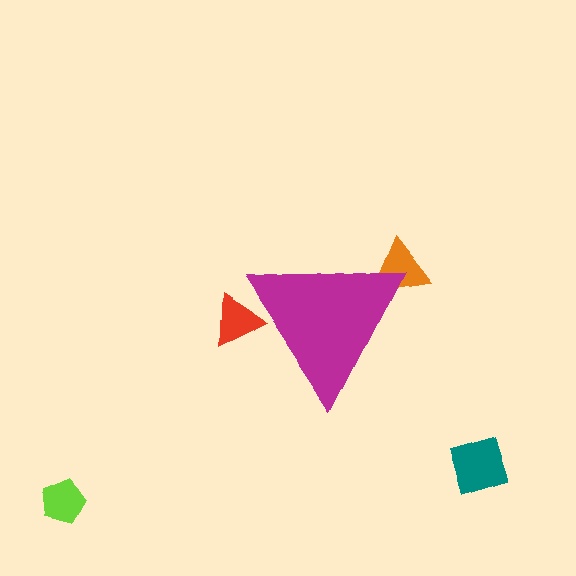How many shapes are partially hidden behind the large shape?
2 shapes are partially hidden.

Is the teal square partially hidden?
No, the teal square is fully visible.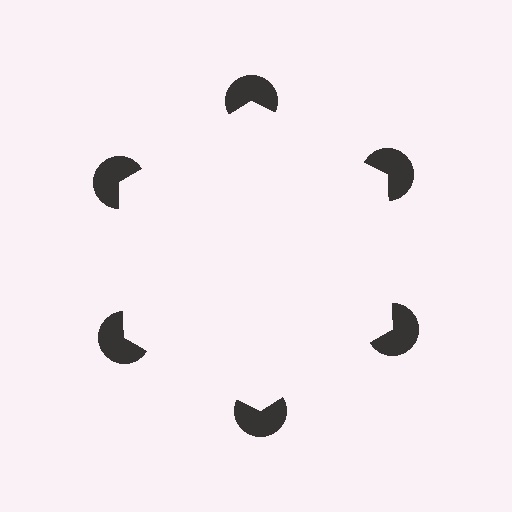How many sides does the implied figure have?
6 sides.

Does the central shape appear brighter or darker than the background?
It typically appears slightly brighter than the background, even though no actual brightness change is drawn.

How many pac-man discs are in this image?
There are 6 — one at each vertex of the illusory hexagon.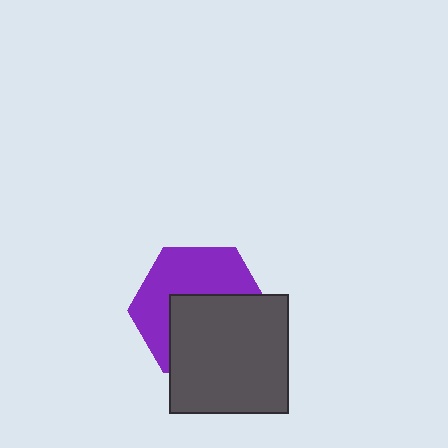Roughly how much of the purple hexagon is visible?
About half of it is visible (roughly 49%).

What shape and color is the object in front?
The object in front is a dark gray square.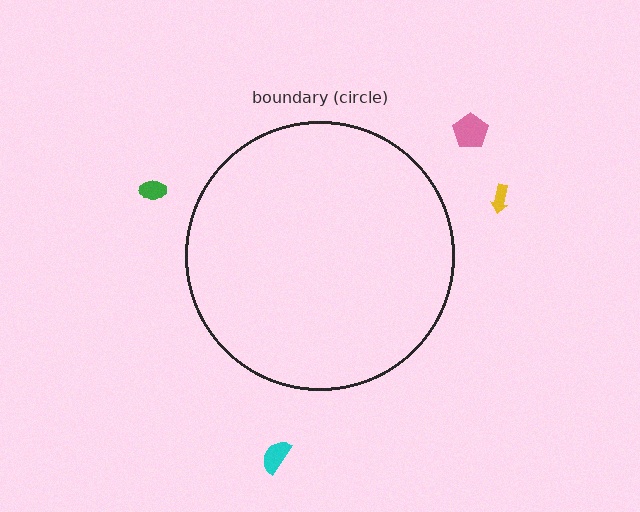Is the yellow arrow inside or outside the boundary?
Outside.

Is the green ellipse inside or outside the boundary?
Outside.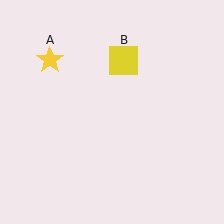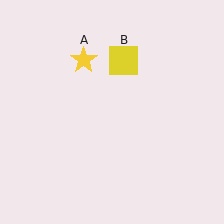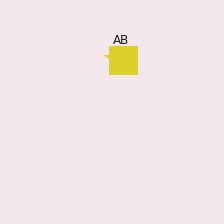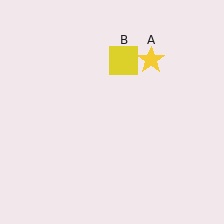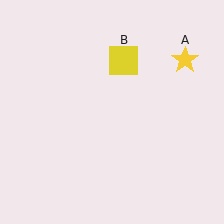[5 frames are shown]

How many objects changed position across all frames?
1 object changed position: yellow star (object A).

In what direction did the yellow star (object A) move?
The yellow star (object A) moved right.